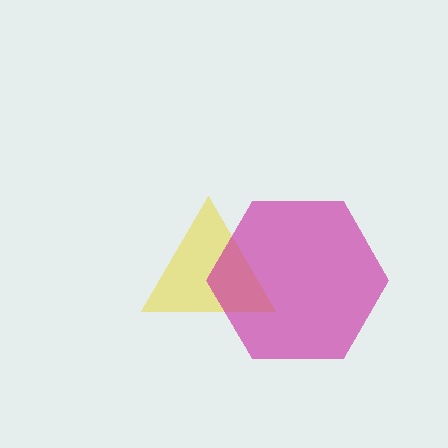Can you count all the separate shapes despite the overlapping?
Yes, there are 2 separate shapes.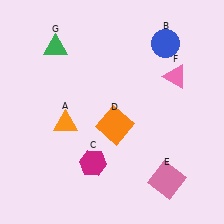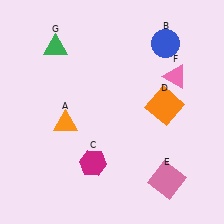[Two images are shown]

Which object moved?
The orange square (D) moved right.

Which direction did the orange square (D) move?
The orange square (D) moved right.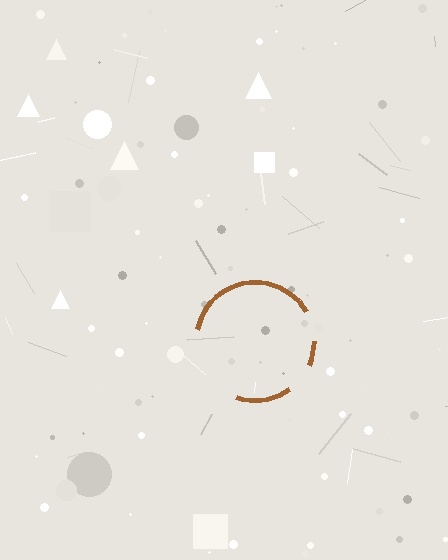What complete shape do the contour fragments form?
The contour fragments form a circle.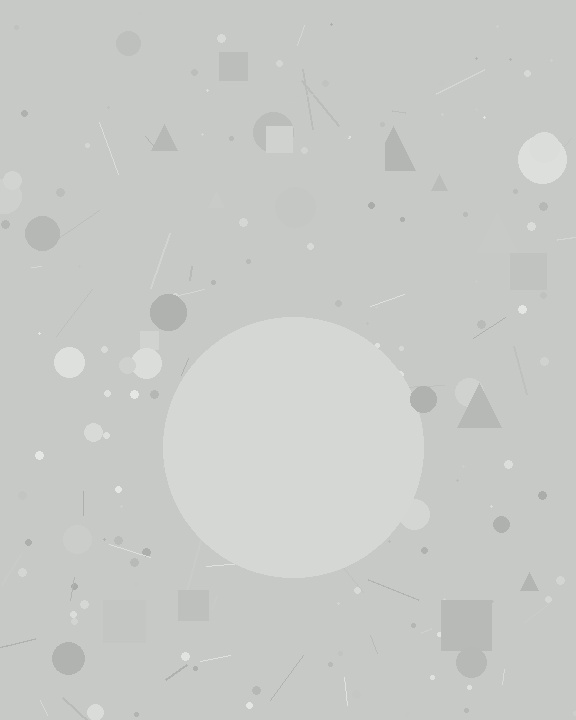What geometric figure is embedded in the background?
A circle is embedded in the background.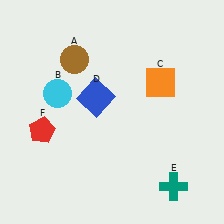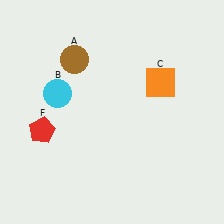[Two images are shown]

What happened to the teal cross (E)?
The teal cross (E) was removed in Image 2. It was in the bottom-right area of Image 1.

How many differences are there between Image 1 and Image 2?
There are 2 differences between the two images.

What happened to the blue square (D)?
The blue square (D) was removed in Image 2. It was in the top-left area of Image 1.